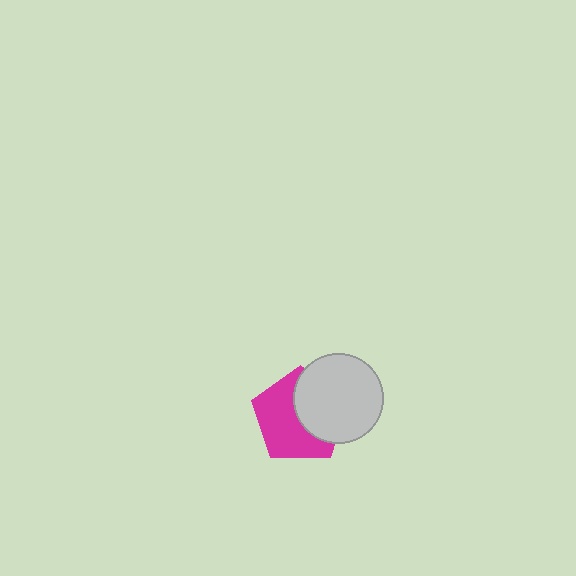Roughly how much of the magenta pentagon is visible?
About half of it is visible (roughly 57%).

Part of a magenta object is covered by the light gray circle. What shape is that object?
It is a pentagon.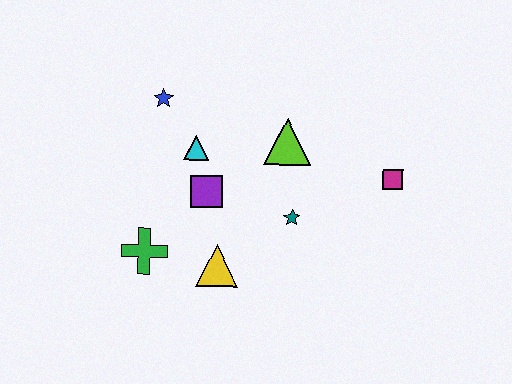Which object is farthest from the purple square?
The magenta square is farthest from the purple square.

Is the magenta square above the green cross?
Yes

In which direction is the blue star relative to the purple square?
The blue star is above the purple square.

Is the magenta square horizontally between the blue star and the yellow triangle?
No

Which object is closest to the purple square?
The cyan triangle is closest to the purple square.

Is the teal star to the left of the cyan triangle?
No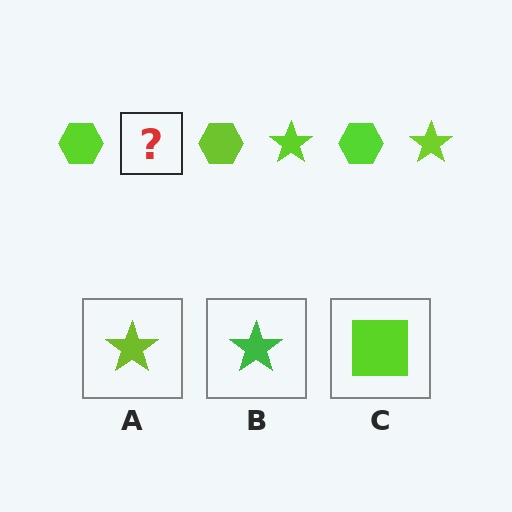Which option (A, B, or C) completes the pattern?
A.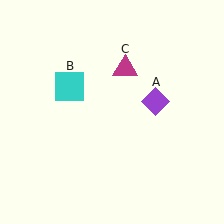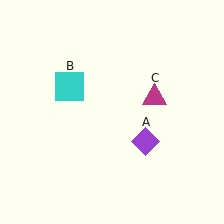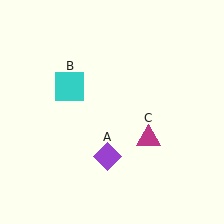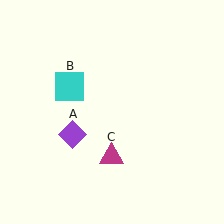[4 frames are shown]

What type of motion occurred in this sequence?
The purple diamond (object A), magenta triangle (object C) rotated clockwise around the center of the scene.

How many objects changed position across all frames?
2 objects changed position: purple diamond (object A), magenta triangle (object C).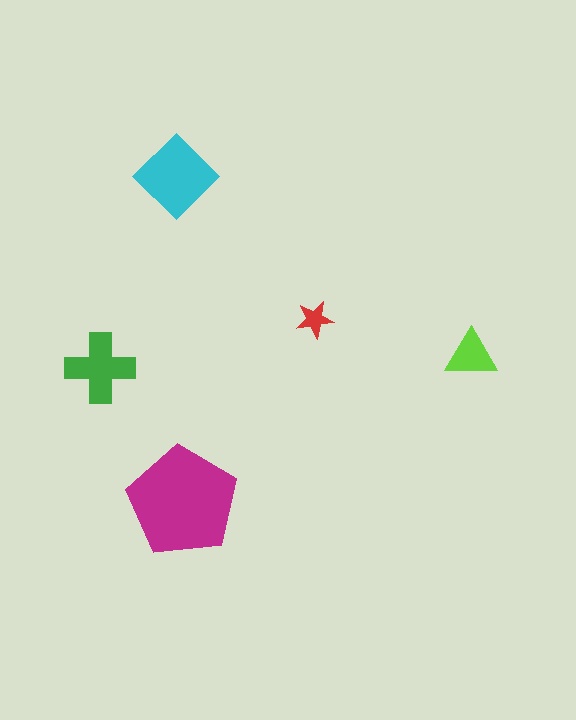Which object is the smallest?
The red star.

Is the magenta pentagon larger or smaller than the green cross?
Larger.